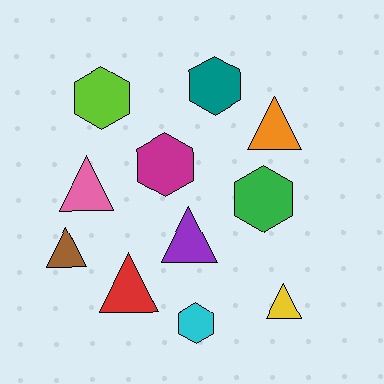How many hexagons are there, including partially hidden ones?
There are 5 hexagons.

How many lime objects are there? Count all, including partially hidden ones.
There is 1 lime object.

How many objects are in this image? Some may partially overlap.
There are 11 objects.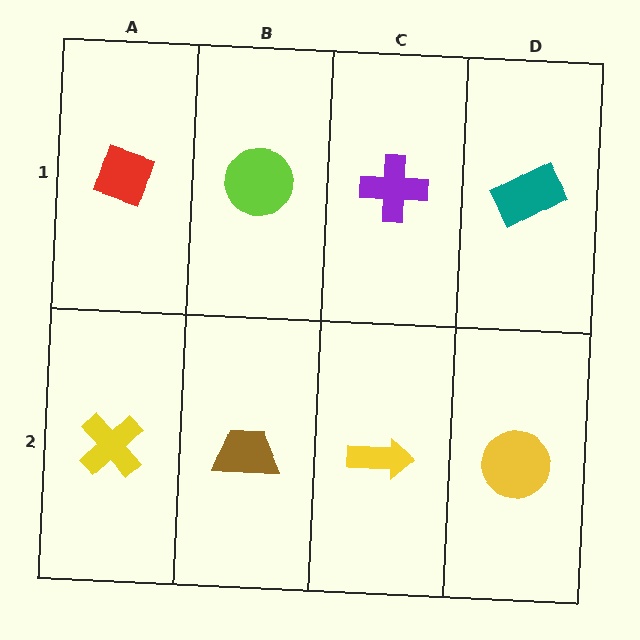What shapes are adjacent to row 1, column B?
A brown trapezoid (row 2, column B), a red diamond (row 1, column A), a purple cross (row 1, column C).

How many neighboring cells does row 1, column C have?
3.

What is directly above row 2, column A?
A red diamond.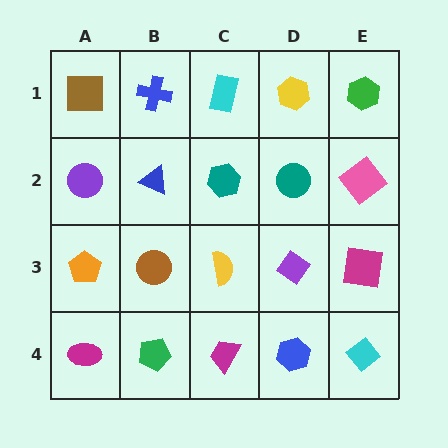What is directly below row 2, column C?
A yellow semicircle.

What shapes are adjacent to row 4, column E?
A magenta square (row 3, column E), a blue hexagon (row 4, column D).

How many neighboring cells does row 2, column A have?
3.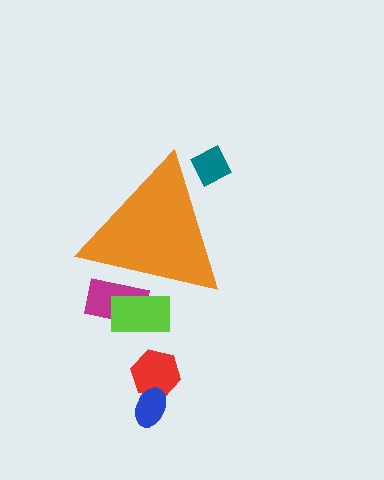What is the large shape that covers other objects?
An orange triangle.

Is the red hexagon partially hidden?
No, the red hexagon is fully visible.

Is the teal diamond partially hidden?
Yes, the teal diamond is partially hidden behind the orange triangle.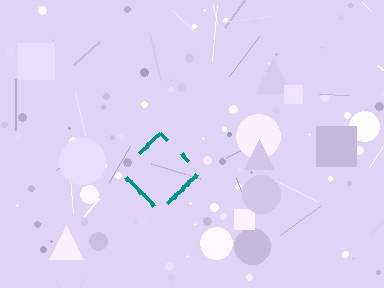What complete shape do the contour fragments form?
The contour fragments form a diamond.